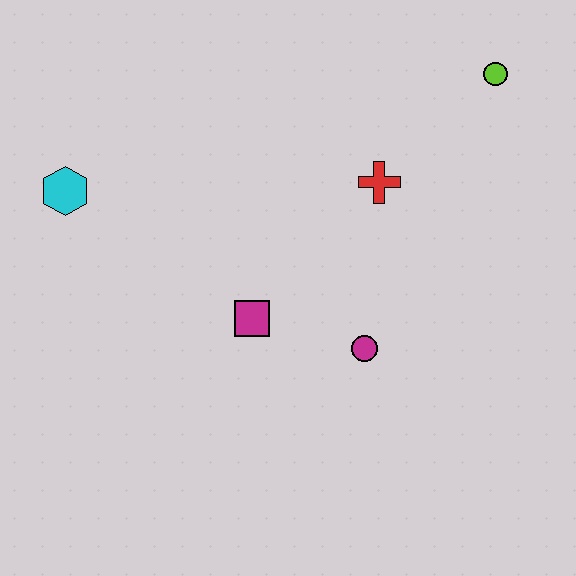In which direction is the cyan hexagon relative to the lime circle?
The cyan hexagon is to the left of the lime circle.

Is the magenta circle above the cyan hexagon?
No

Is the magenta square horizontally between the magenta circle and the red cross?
No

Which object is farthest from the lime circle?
The cyan hexagon is farthest from the lime circle.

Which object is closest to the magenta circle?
The magenta square is closest to the magenta circle.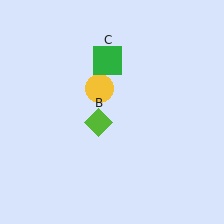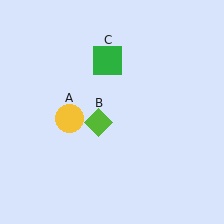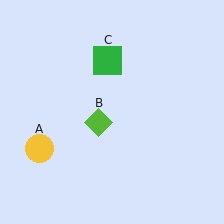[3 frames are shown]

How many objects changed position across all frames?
1 object changed position: yellow circle (object A).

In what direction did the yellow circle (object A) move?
The yellow circle (object A) moved down and to the left.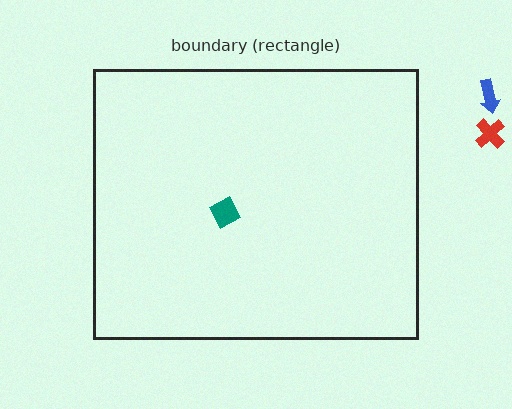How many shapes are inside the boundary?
1 inside, 2 outside.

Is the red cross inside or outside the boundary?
Outside.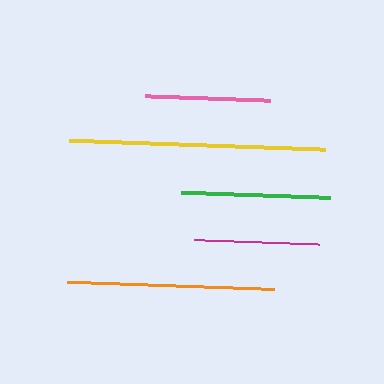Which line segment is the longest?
The yellow line is the longest at approximately 256 pixels.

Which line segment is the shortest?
The pink line is the shortest at approximately 125 pixels.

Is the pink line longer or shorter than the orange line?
The orange line is longer than the pink line.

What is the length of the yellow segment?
The yellow segment is approximately 256 pixels long.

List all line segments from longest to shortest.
From longest to shortest: yellow, orange, green, magenta, pink.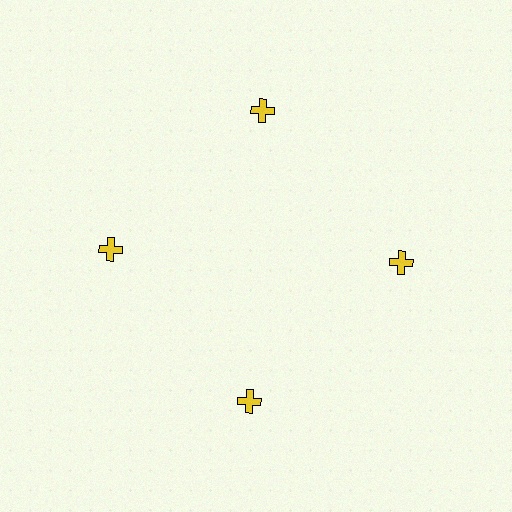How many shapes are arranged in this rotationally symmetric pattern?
There are 4 shapes, arranged in 4 groups of 1.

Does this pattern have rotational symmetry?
Yes, this pattern has 4-fold rotational symmetry. It looks the same after rotating 90 degrees around the center.